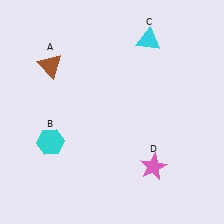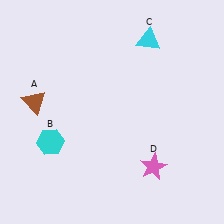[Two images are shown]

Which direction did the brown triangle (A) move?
The brown triangle (A) moved down.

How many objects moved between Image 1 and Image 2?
1 object moved between the two images.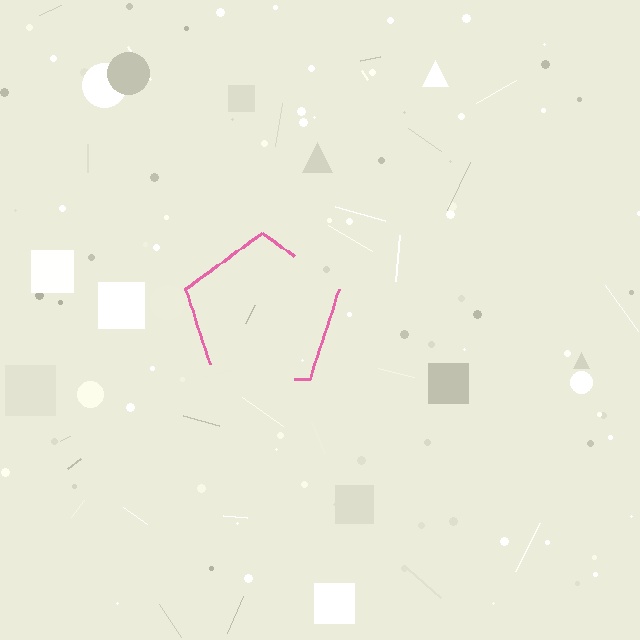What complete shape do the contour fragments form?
The contour fragments form a pentagon.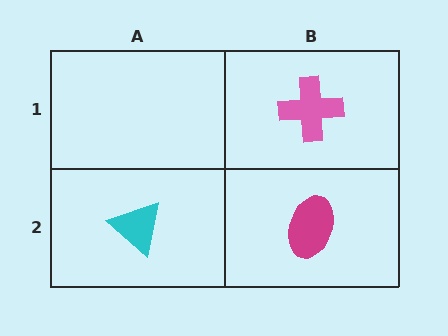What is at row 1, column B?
A pink cross.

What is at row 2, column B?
A magenta ellipse.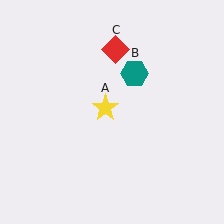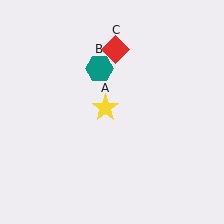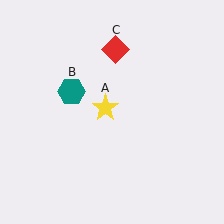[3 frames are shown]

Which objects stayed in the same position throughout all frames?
Yellow star (object A) and red diamond (object C) remained stationary.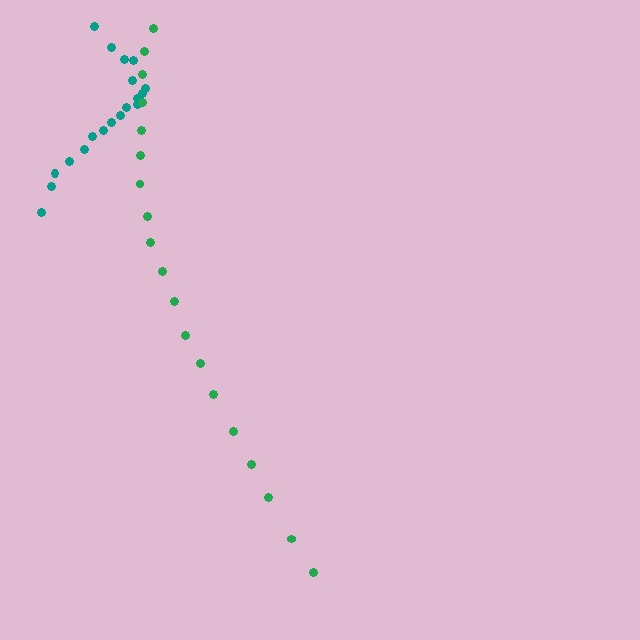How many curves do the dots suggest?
There are 2 distinct paths.